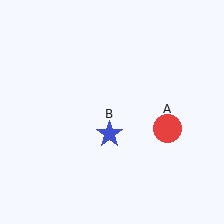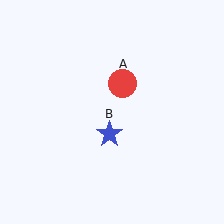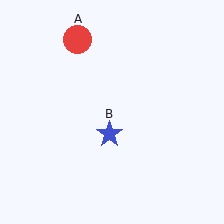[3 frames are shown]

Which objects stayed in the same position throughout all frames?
Blue star (object B) remained stationary.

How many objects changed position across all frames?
1 object changed position: red circle (object A).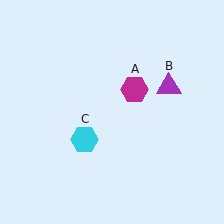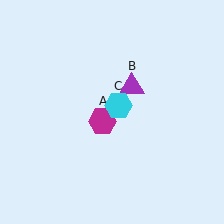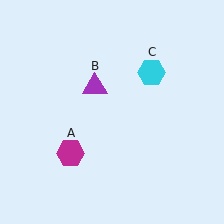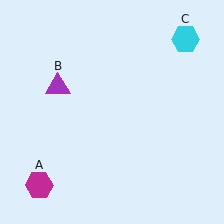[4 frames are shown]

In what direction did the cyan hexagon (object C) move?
The cyan hexagon (object C) moved up and to the right.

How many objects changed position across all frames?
3 objects changed position: magenta hexagon (object A), purple triangle (object B), cyan hexagon (object C).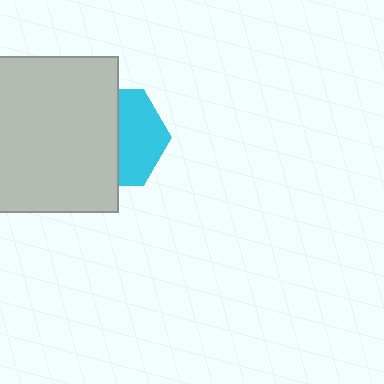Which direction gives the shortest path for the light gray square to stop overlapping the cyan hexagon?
Moving left gives the shortest separation.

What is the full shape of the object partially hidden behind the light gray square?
The partially hidden object is a cyan hexagon.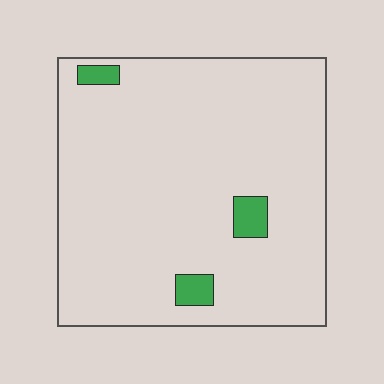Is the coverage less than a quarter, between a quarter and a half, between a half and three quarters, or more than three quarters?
Less than a quarter.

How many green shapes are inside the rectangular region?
3.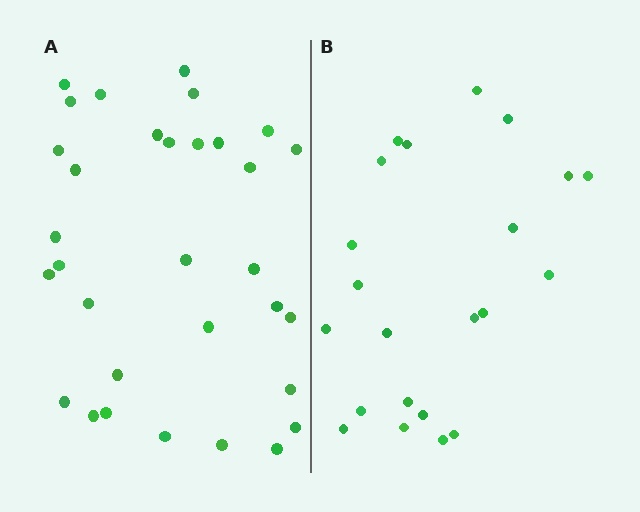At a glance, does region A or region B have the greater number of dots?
Region A (the left region) has more dots.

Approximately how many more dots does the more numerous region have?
Region A has roughly 10 or so more dots than region B.